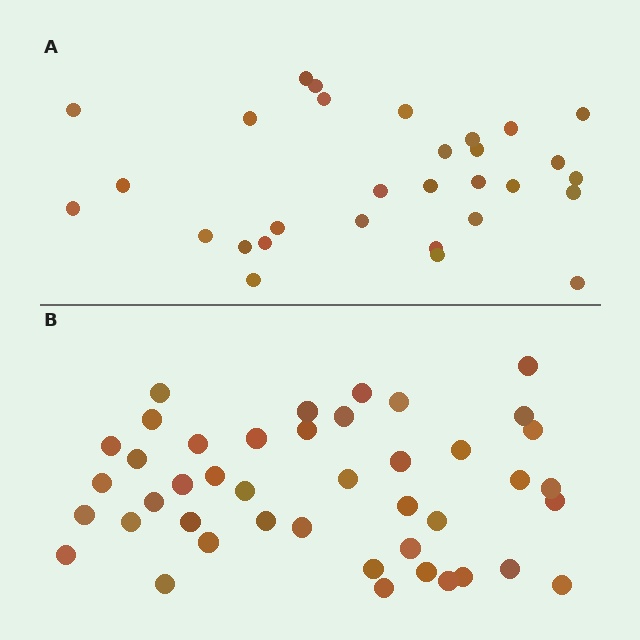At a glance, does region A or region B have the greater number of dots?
Region B (the bottom region) has more dots.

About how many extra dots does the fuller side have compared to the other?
Region B has approximately 15 more dots than region A.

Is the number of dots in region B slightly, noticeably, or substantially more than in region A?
Region B has noticeably more, but not dramatically so. The ratio is roughly 1.4 to 1.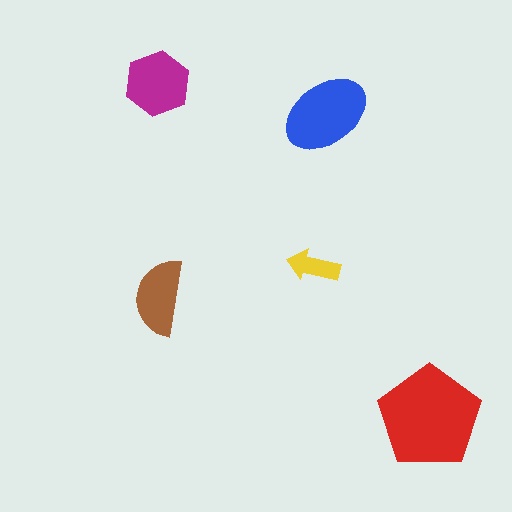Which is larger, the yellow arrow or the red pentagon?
The red pentagon.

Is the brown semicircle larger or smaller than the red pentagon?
Smaller.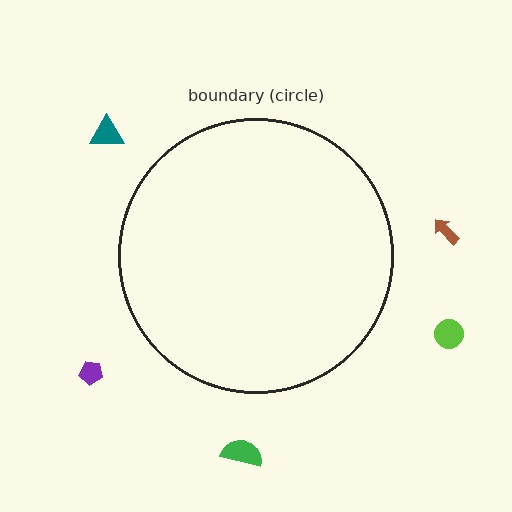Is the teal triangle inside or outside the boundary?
Outside.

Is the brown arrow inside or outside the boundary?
Outside.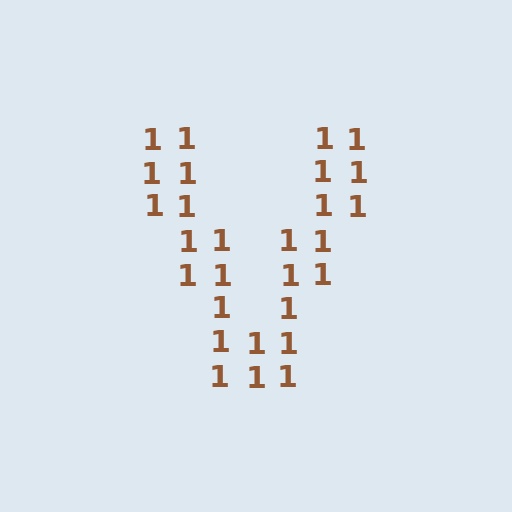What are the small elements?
The small elements are digit 1's.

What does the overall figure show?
The overall figure shows the letter V.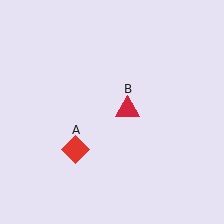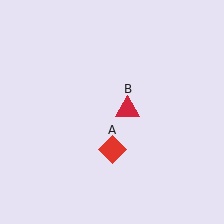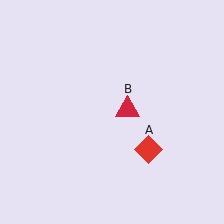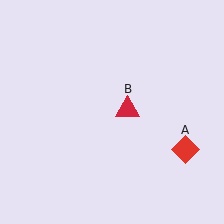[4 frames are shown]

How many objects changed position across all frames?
1 object changed position: red diamond (object A).